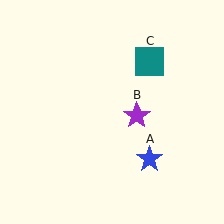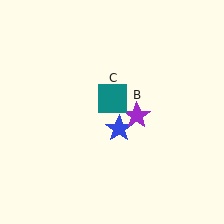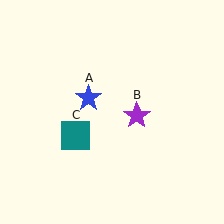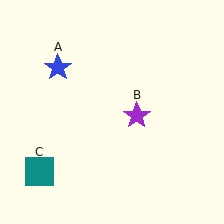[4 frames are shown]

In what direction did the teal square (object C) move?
The teal square (object C) moved down and to the left.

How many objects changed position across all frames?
2 objects changed position: blue star (object A), teal square (object C).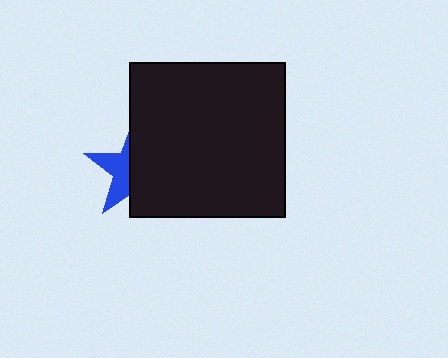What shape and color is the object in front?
The object in front is a black square.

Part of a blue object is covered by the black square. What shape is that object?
It is a star.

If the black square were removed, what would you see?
You would see the complete blue star.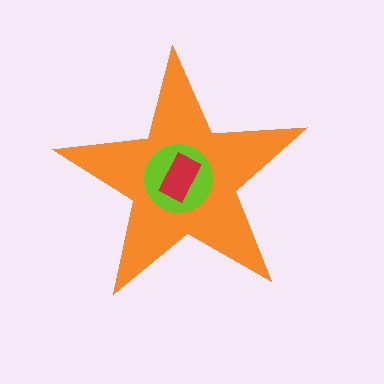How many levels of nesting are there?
3.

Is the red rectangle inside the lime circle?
Yes.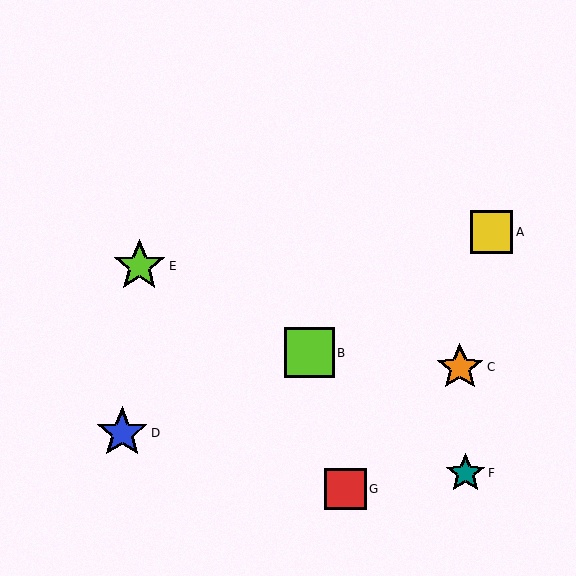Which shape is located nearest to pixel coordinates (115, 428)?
The blue star (labeled D) at (122, 433) is nearest to that location.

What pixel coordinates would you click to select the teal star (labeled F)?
Click at (465, 473) to select the teal star F.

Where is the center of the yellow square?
The center of the yellow square is at (491, 232).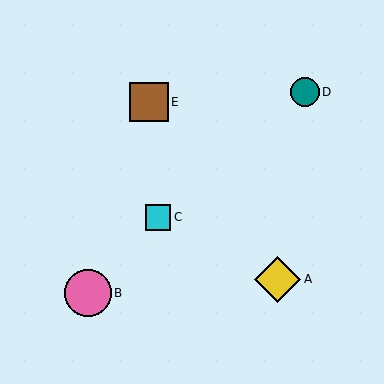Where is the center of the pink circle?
The center of the pink circle is at (88, 293).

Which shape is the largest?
The pink circle (labeled B) is the largest.